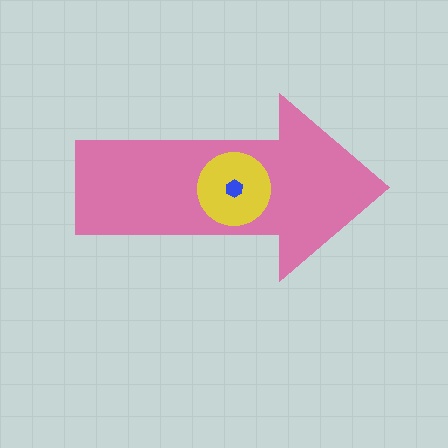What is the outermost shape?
The pink arrow.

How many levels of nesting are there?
3.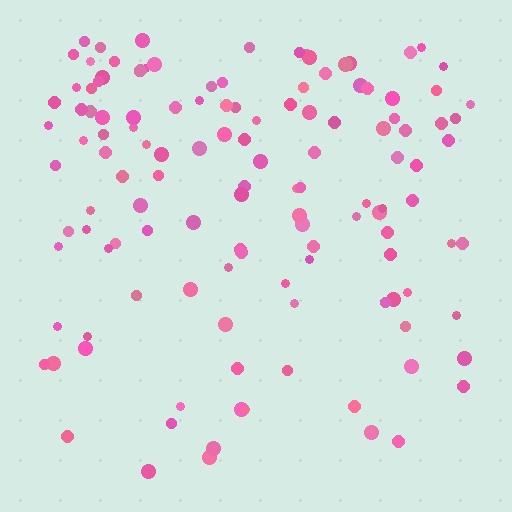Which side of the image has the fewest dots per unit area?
The bottom.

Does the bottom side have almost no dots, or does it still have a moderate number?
Still a moderate number, just noticeably fewer than the top.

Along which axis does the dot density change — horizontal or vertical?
Vertical.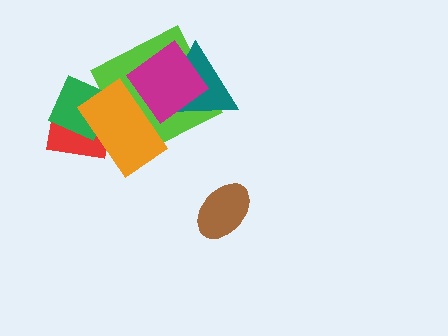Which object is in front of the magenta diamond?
The orange rectangle is in front of the magenta diamond.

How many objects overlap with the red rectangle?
2 objects overlap with the red rectangle.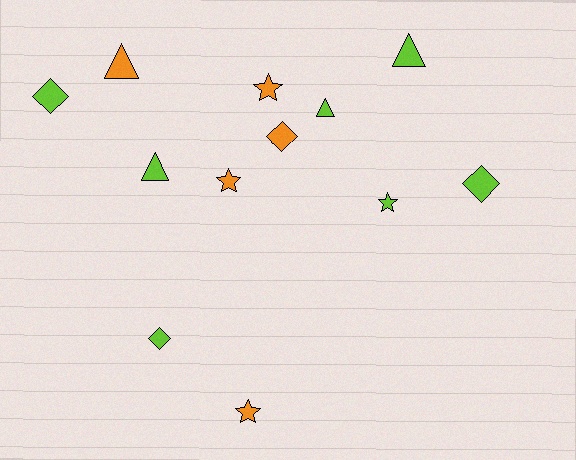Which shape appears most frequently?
Triangle, with 4 objects.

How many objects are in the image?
There are 12 objects.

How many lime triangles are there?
There are 3 lime triangles.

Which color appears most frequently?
Lime, with 7 objects.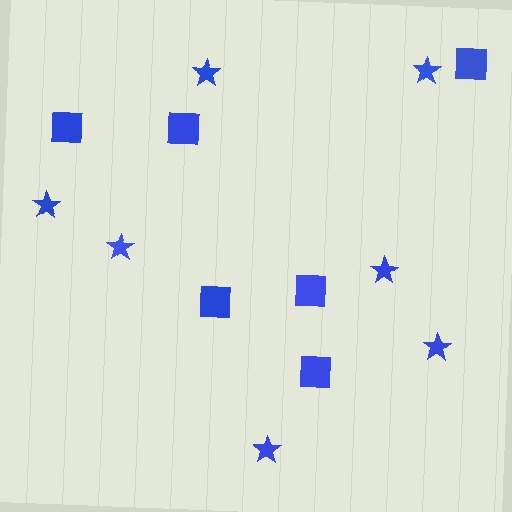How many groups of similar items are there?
There are 2 groups: one group of squares (6) and one group of stars (7).